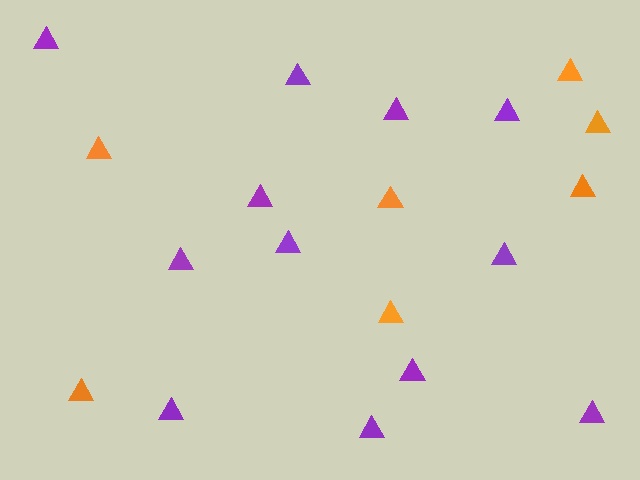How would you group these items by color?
There are 2 groups: one group of orange triangles (7) and one group of purple triangles (12).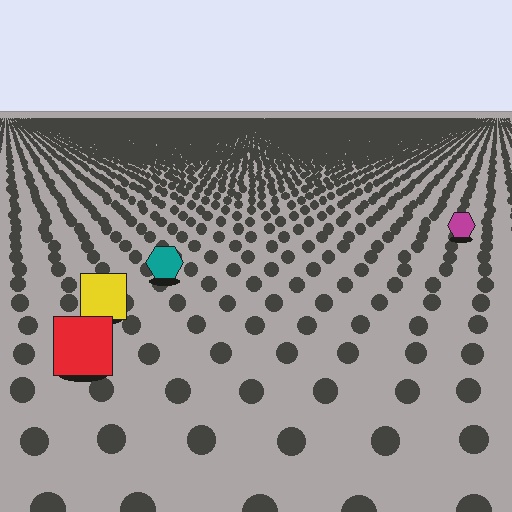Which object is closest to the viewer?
The red square is closest. The texture marks near it are larger and more spread out.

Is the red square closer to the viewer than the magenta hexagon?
Yes. The red square is closer — you can tell from the texture gradient: the ground texture is coarser near it.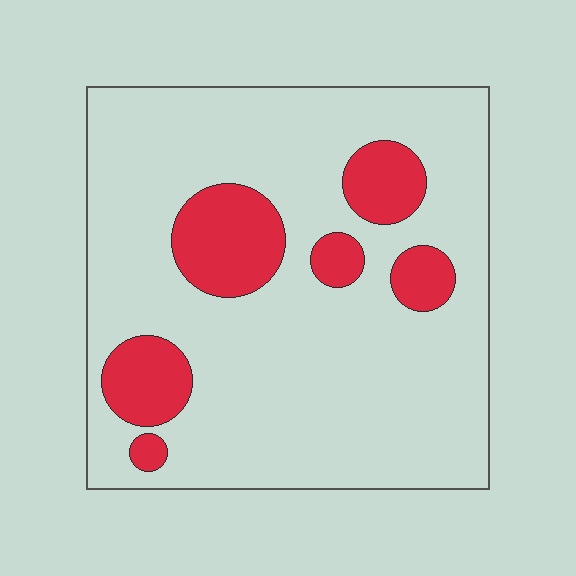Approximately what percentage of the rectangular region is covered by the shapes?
Approximately 20%.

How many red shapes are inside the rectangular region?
6.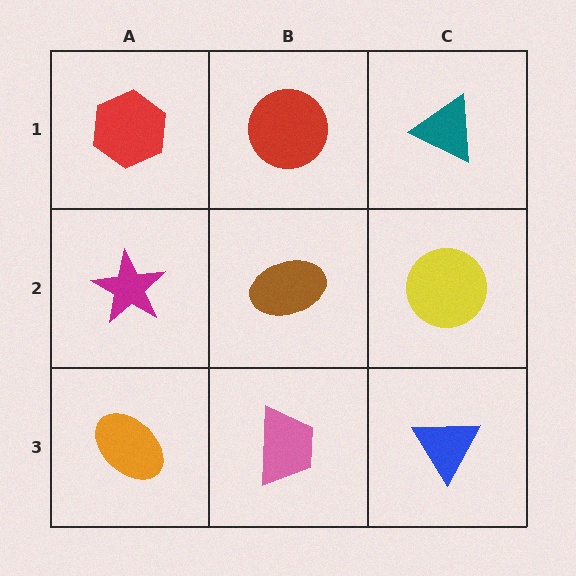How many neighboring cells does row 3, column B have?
3.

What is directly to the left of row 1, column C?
A red circle.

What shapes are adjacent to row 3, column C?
A yellow circle (row 2, column C), a pink trapezoid (row 3, column B).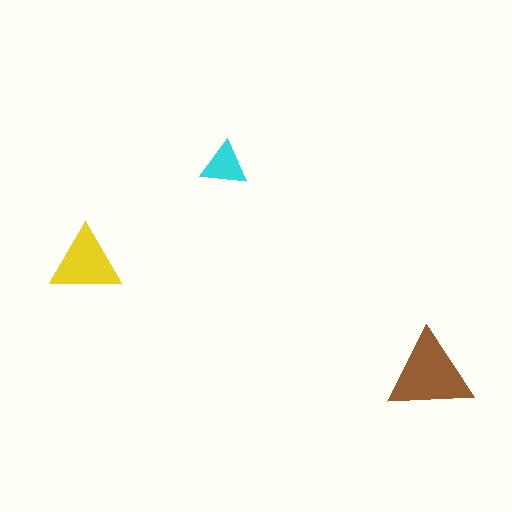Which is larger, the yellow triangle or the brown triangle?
The brown one.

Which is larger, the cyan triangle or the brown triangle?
The brown one.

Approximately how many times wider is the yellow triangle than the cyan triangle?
About 1.5 times wider.